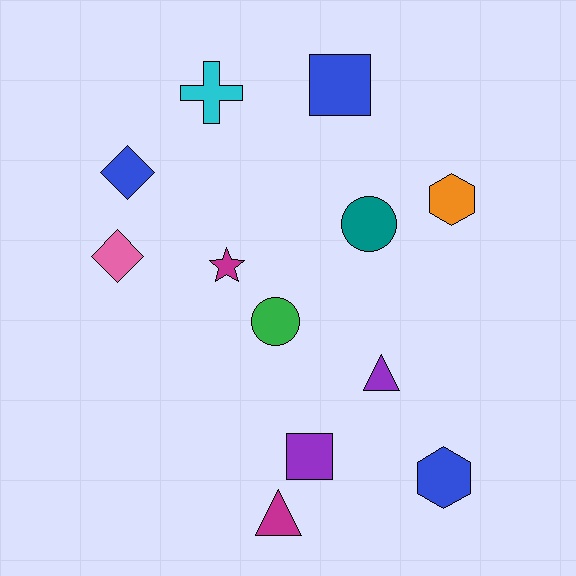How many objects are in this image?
There are 12 objects.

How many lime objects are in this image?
There are no lime objects.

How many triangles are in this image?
There are 2 triangles.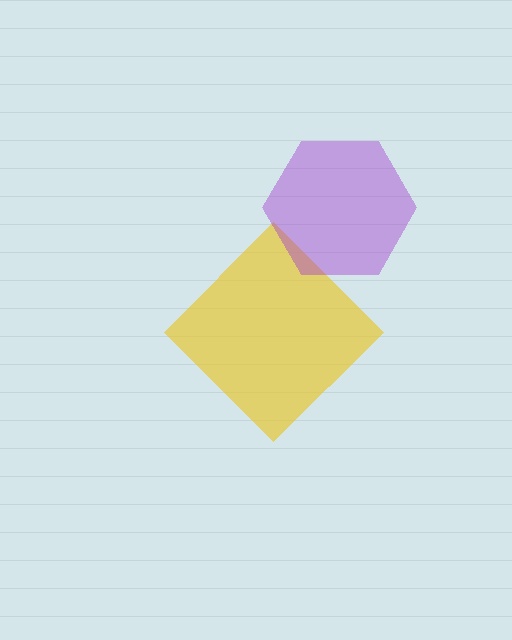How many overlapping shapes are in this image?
There are 2 overlapping shapes in the image.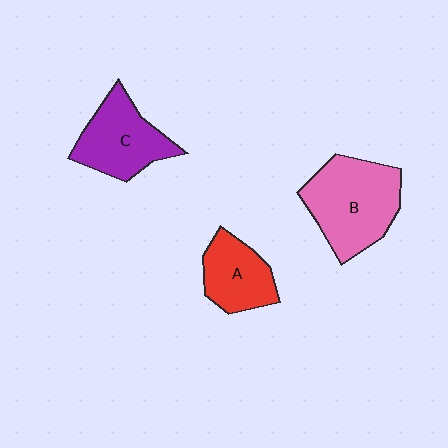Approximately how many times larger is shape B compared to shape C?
Approximately 1.3 times.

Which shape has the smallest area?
Shape A (red).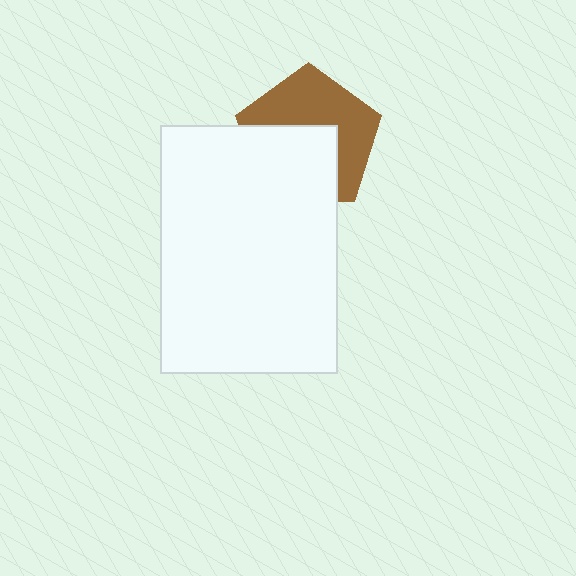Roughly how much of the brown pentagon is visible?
About half of it is visible (roughly 54%).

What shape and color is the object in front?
The object in front is a white rectangle.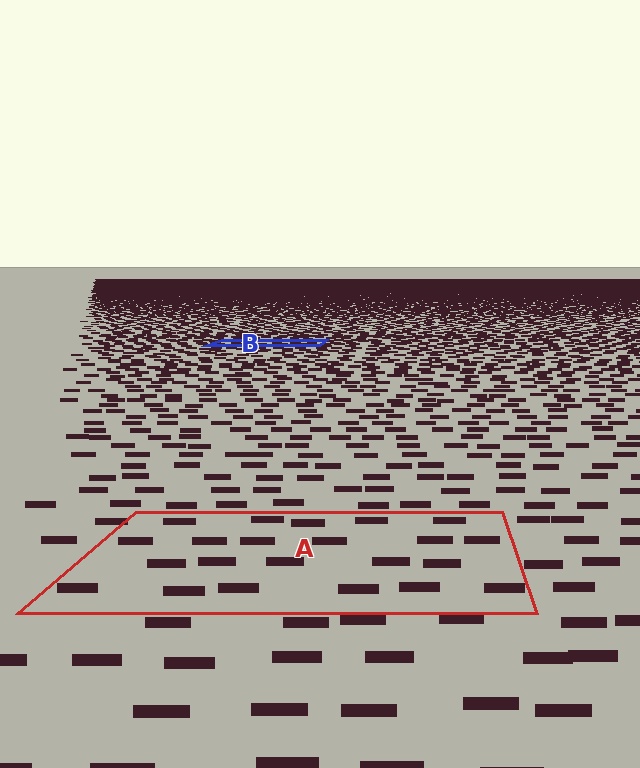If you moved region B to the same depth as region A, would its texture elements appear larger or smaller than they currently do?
They would appear larger. At a closer depth, the same texture elements are projected at a bigger on-screen size.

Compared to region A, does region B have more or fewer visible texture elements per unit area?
Region B has more texture elements per unit area — they are packed more densely because it is farther away.